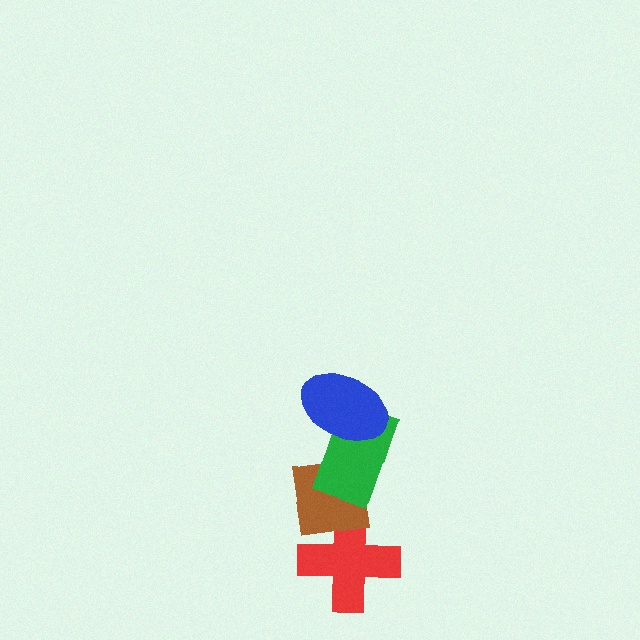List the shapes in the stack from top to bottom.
From top to bottom: the blue ellipse, the green rectangle, the brown square, the red cross.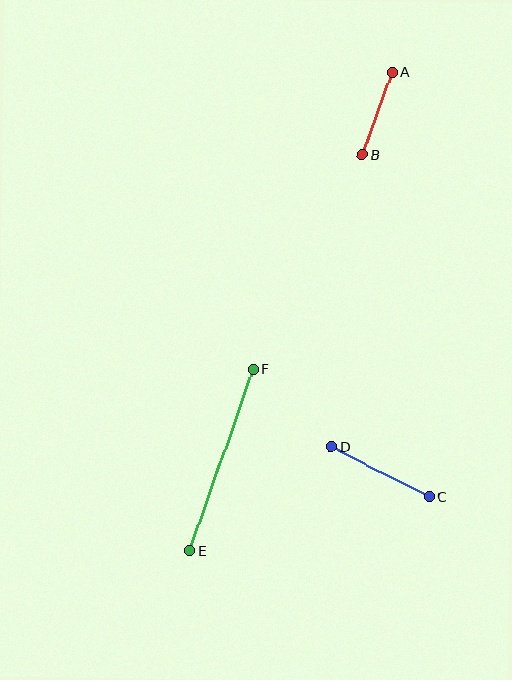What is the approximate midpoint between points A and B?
The midpoint is at approximately (377, 113) pixels.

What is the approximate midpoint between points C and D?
The midpoint is at approximately (380, 472) pixels.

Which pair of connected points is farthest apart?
Points E and F are farthest apart.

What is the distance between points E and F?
The distance is approximately 192 pixels.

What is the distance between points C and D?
The distance is approximately 110 pixels.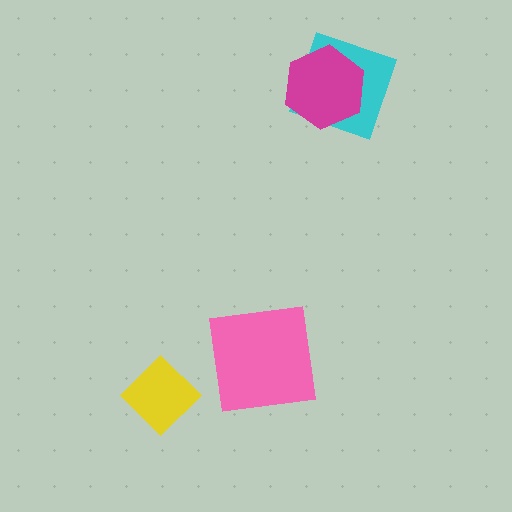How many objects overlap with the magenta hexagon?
1 object overlaps with the magenta hexagon.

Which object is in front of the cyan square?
The magenta hexagon is in front of the cyan square.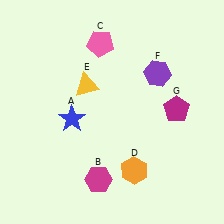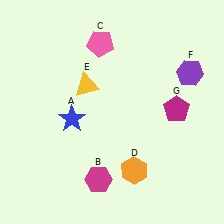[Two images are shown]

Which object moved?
The purple hexagon (F) moved right.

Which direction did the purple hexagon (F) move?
The purple hexagon (F) moved right.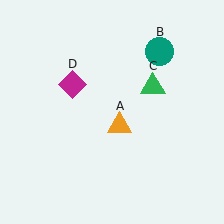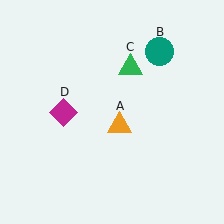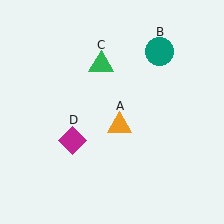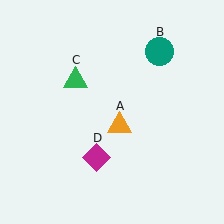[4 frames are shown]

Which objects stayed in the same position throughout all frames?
Orange triangle (object A) and teal circle (object B) remained stationary.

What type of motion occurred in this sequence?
The green triangle (object C), magenta diamond (object D) rotated counterclockwise around the center of the scene.